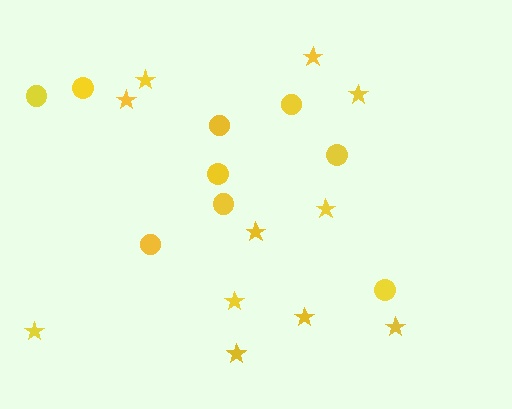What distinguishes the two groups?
There are 2 groups: one group of circles (9) and one group of stars (11).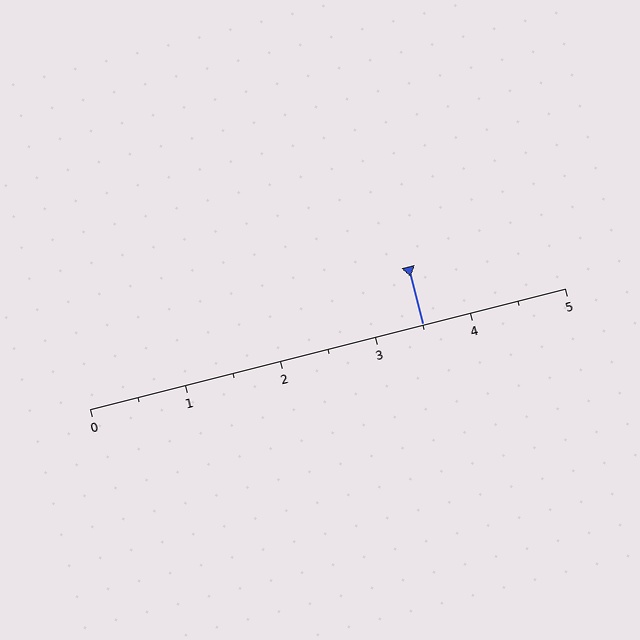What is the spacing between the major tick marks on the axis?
The major ticks are spaced 1 apart.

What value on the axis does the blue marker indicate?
The marker indicates approximately 3.5.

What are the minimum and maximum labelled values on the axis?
The axis runs from 0 to 5.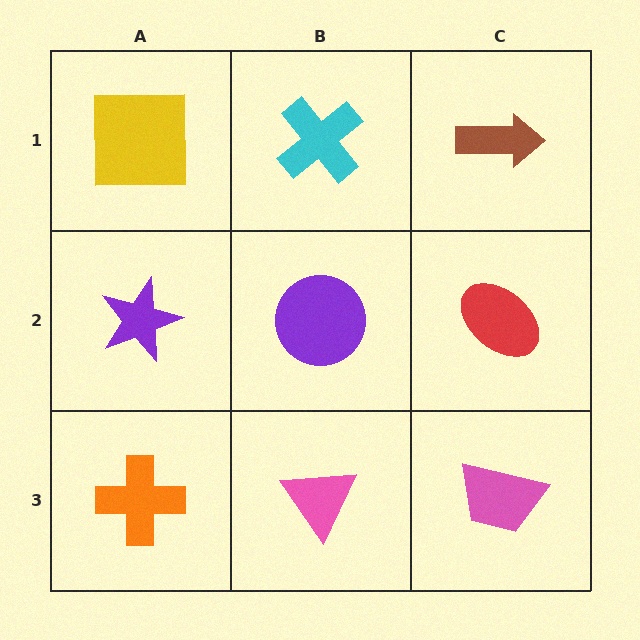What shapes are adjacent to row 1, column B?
A purple circle (row 2, column B), a yellow square (row 1, column A), a brown arrow (row 1, column C).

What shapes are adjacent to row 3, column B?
A purple circle (row 2, column B), an orange cross (row 3, column A), a pink trapezoid (row 3, column C).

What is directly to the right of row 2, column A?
A purple circle.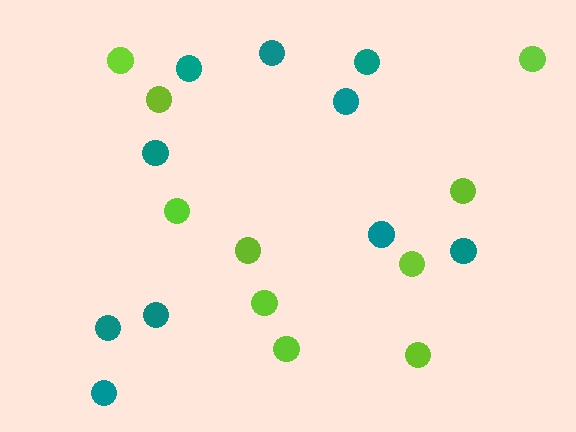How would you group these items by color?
There are 2 groups: one group of lime circles (10) and one group of teal circles (10).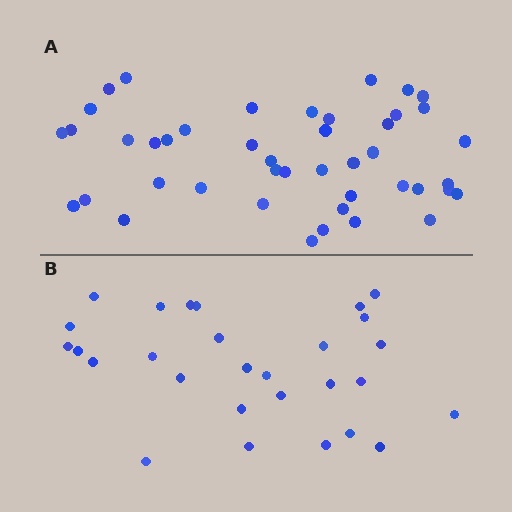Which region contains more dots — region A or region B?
Region A (the top region) has more dots.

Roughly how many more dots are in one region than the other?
Region A has approximately 15 more dots than region B.